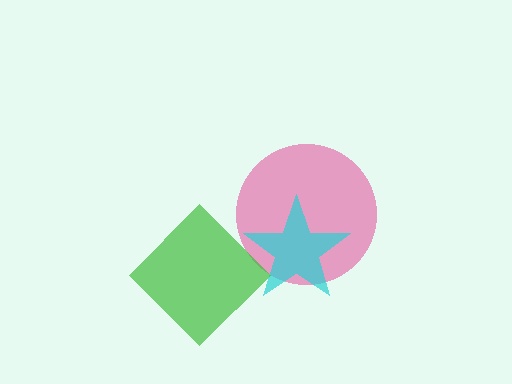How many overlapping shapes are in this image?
There are 3 overlapping shapes in the image.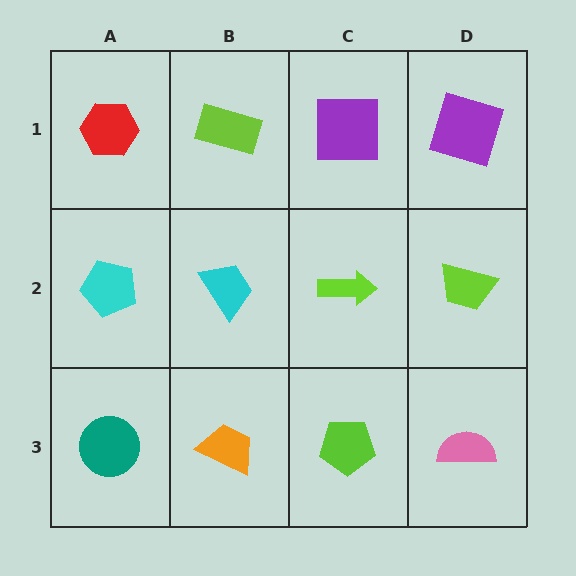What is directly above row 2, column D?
A purple square.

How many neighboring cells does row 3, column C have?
3.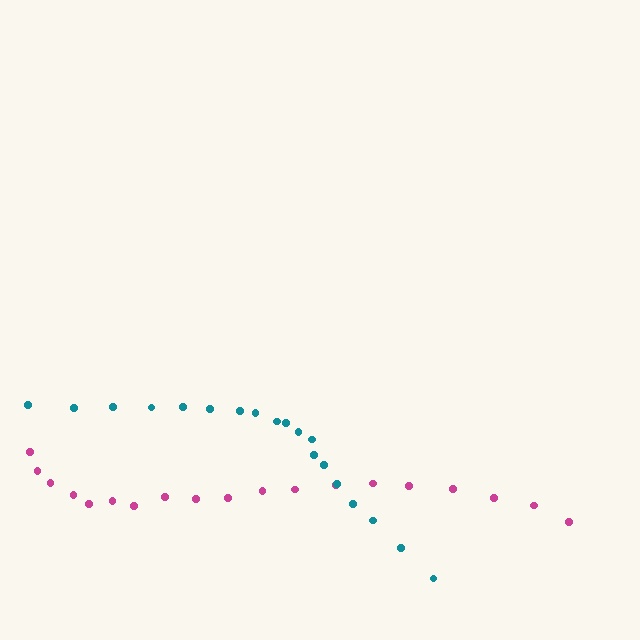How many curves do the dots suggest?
There are 2 distinct paths.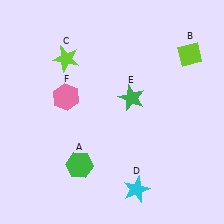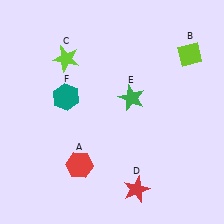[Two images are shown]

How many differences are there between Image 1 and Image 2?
There are 3 differences between the two images.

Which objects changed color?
A changed from green to red. D changed from cyan to red. F changed from pink to teal.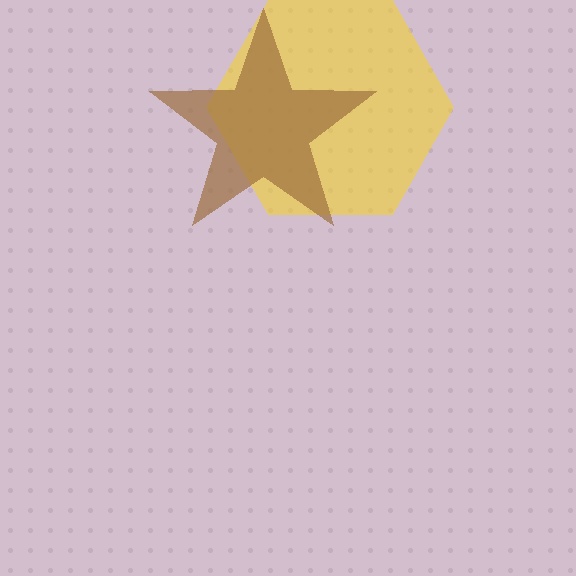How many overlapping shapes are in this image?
There are 2 overlapping shapes in the image.